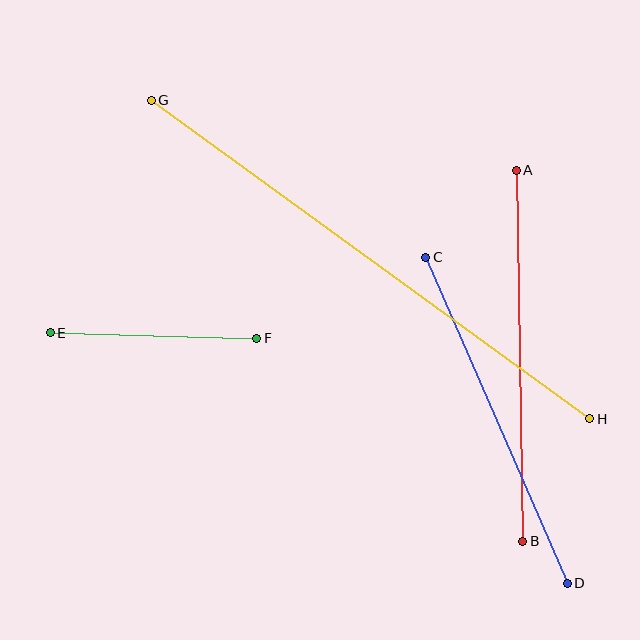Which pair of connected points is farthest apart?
Points G and H are farthest apart.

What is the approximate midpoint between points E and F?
The midpoint is at approximately (153, 336) pixels.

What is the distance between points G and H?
The distance is approximately 542 pixels.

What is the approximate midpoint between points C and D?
The midpoint is at approximately (496, 420) pixels.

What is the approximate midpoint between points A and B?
The midpoint is at approximately (519, 356) pixels.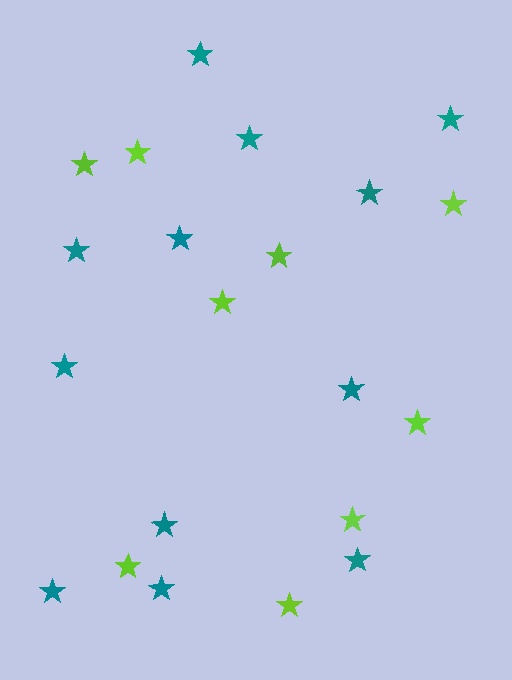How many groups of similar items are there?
There are 2 groups: one group of lime stars (9) and one group of teal stars (12).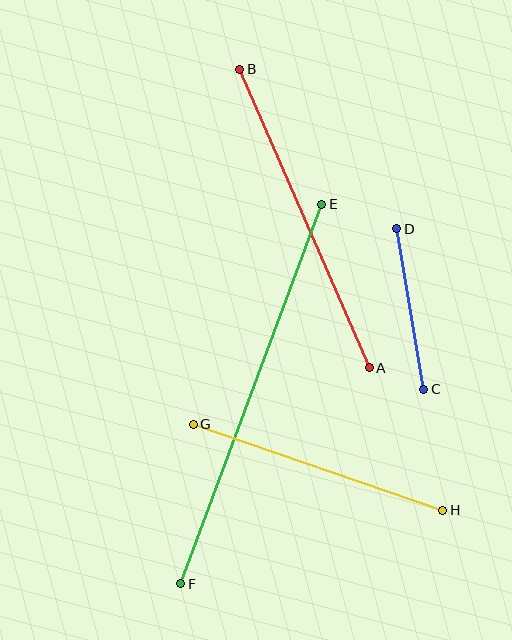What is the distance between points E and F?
The distance is approximately 405 pixels.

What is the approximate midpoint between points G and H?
The midpoint is at approximately (318, 467) pixels.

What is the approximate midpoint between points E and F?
The midpoint is at approximately (251, 394) pixels.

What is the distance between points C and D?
The distance is approximately 163 pixels.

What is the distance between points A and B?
The distance is approximately 325 pixels.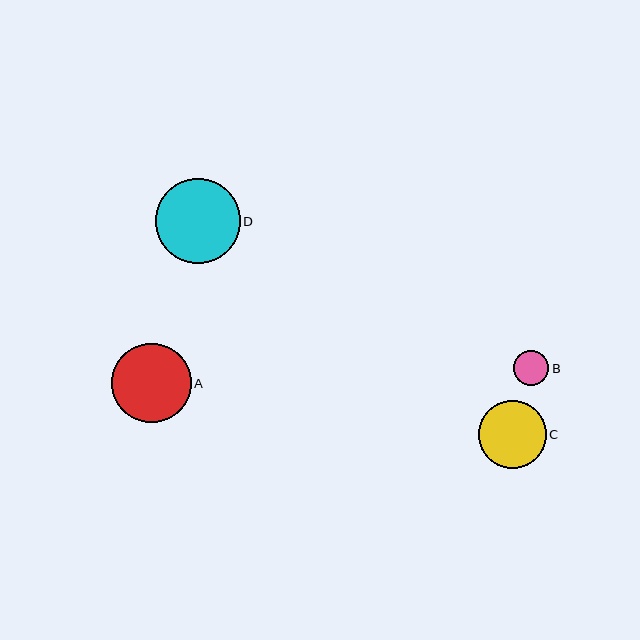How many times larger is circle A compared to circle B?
Circle A is approximately 2.2 times the size of circle B.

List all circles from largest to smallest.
From largest to smallest: D, A, C, B.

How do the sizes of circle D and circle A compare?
Circle D and circle A are approximately the same size.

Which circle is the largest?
Circle D is the largest with a size of approximately 85 pixels.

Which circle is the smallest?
Circle B is the smallest with a size of approximately 35 pixels.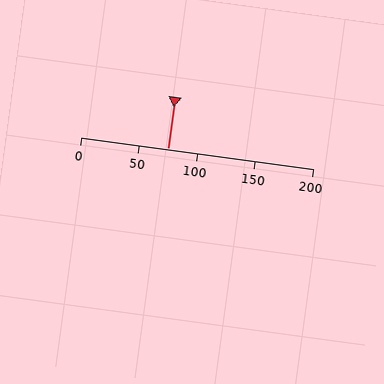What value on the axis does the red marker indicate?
The marker indicates approximately 75.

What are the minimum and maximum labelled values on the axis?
The axis runs from 0 to 200.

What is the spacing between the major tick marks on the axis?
The major ticks are spaced 50 apart.